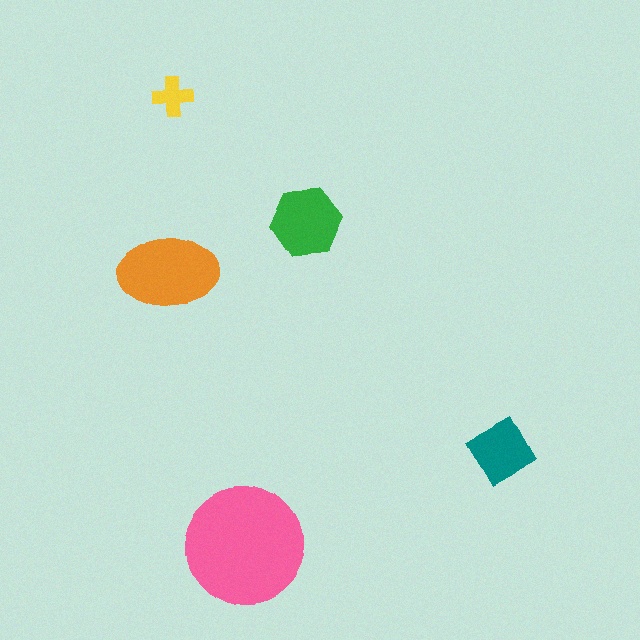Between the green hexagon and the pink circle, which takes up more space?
The pink circle.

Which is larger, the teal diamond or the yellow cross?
The teal diamond.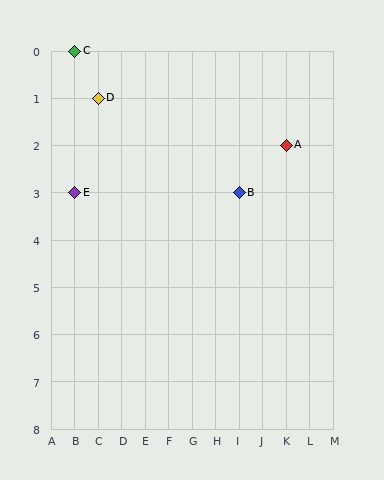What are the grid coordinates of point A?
Point A is at grid coordinates (K, 2).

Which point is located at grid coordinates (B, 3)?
Point E is at (B, 3).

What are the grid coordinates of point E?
Point E is at grid coordinates (B, 3).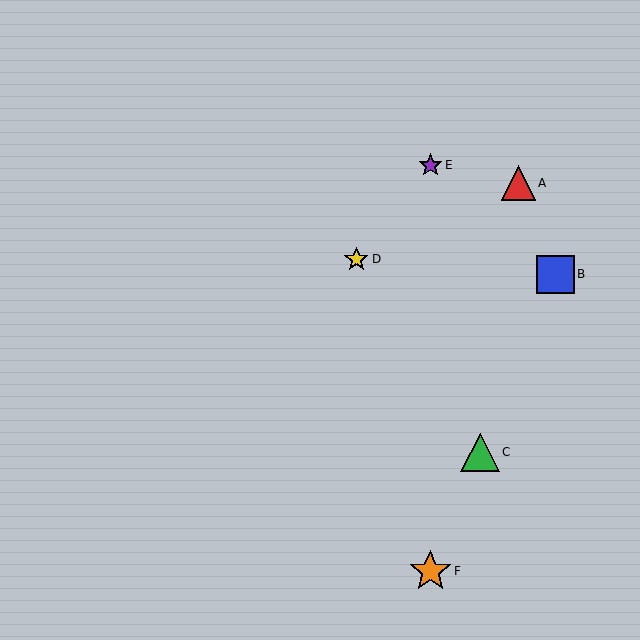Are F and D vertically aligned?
No, F is at x≈430 and D is at x≈356.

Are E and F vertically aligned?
Yes, both are at x≈430.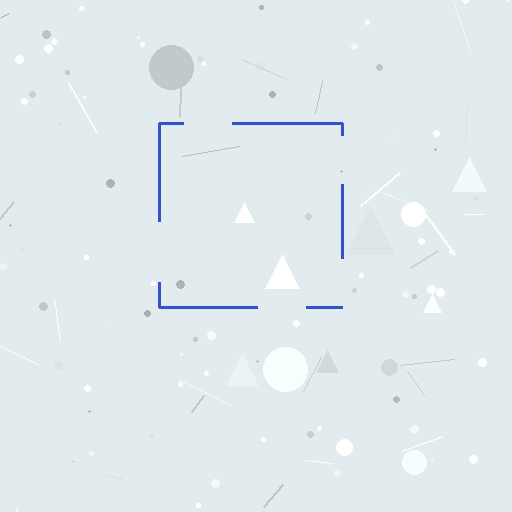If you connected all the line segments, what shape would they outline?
They would outline a square.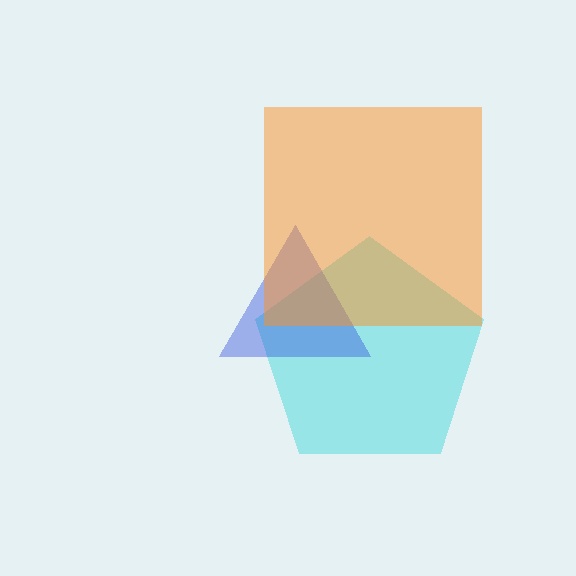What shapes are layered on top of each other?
The layered shapes are: a cyan pentagon, a blue triangle, an orange square.